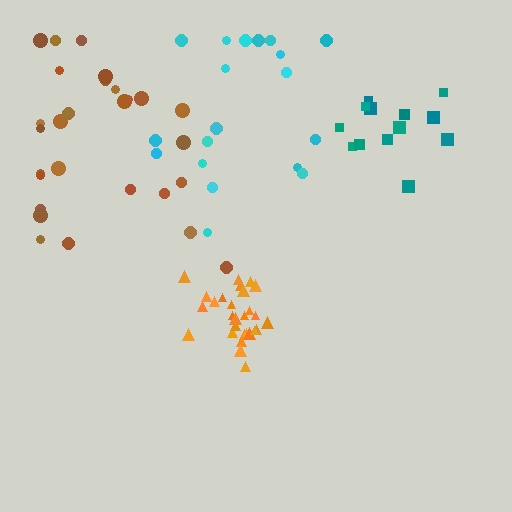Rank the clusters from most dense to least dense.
orange, teal, cyan, brown.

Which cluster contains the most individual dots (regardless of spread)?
Brown (28).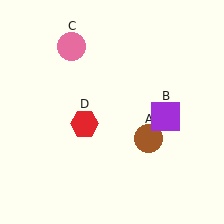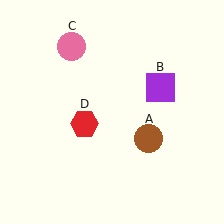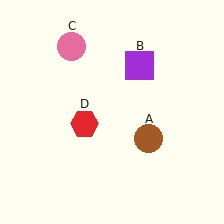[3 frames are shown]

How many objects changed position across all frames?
1 object changed position: purple square (object B).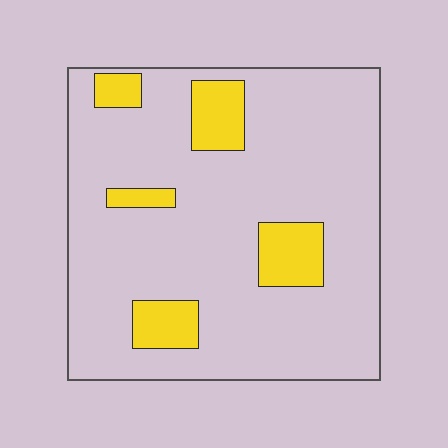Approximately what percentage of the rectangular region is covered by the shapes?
Approximately 15%.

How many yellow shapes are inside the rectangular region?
5.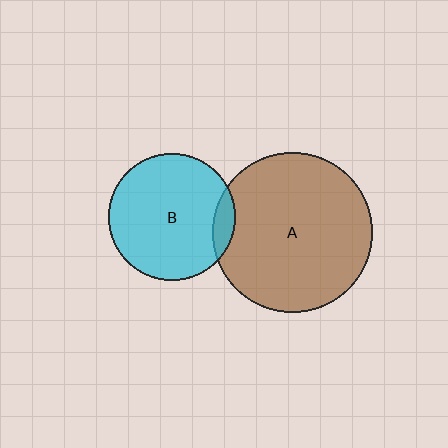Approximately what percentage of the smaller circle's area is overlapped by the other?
Approximately 10%.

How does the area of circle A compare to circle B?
Approximately 1.6 times.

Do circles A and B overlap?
Yes.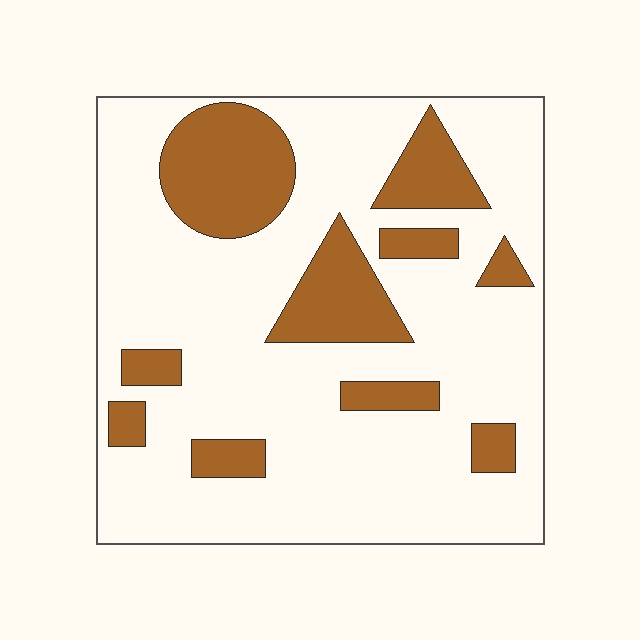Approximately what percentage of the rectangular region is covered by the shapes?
Approximately 25%.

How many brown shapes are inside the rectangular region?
10.